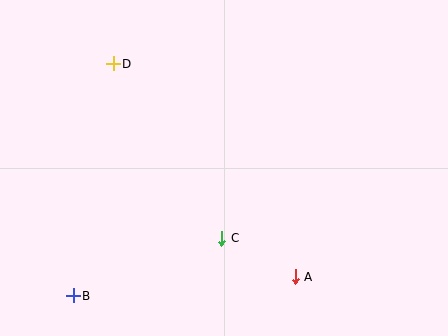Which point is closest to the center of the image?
Point C at (222, 238) is closest to the center.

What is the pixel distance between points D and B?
The distance between D and B is 235 pixels.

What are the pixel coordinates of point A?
Point A is at (295, 277).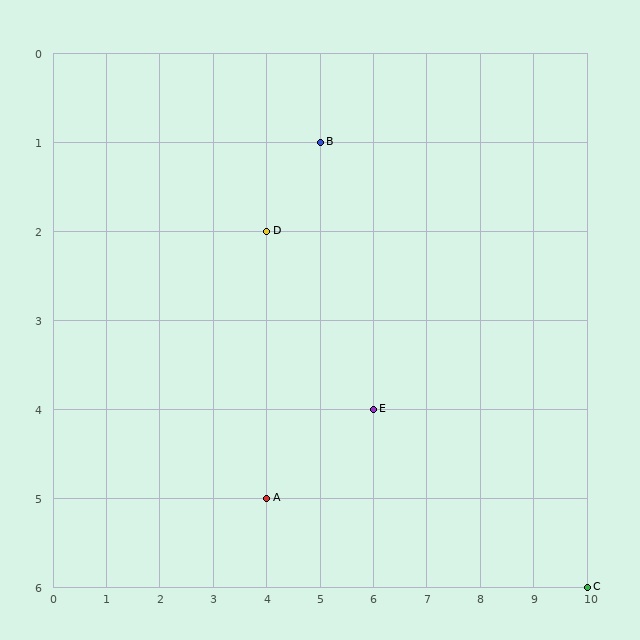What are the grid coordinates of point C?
Point C is at grid coordinates (10, 6).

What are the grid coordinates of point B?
Point B is at grid coordinates (5, 1).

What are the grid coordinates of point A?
Point A is at grid coordinates (4, 5).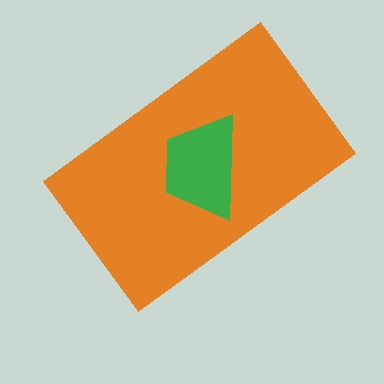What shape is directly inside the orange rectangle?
The green trapezoid.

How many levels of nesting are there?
2.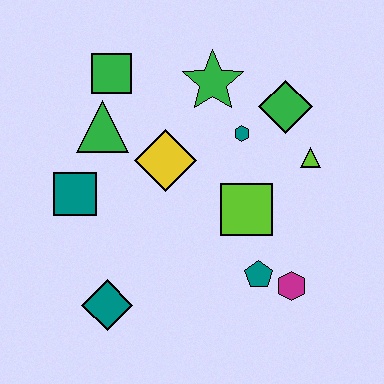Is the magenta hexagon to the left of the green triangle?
No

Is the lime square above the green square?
No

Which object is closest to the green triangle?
The green square is closest to the green triangle.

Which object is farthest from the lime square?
The green square is farthest from the lime square.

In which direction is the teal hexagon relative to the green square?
The teal hexagon is to the right of the green square.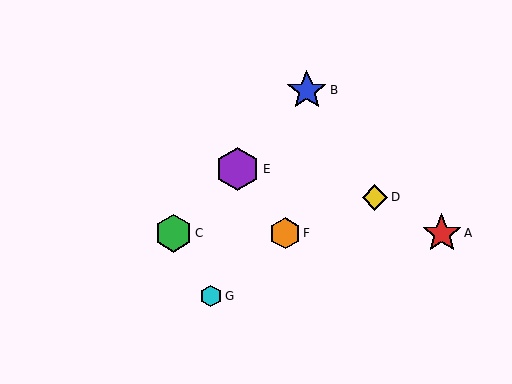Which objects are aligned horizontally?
Objects A, C, F are aligned horizontally.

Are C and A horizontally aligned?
Yes, both are at y≈233.